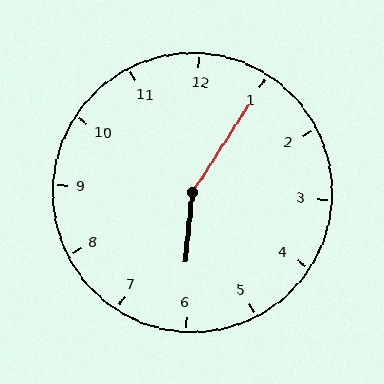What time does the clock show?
6:05.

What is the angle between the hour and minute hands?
Approximately 152 degrees.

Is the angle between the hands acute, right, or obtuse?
It is obtuse.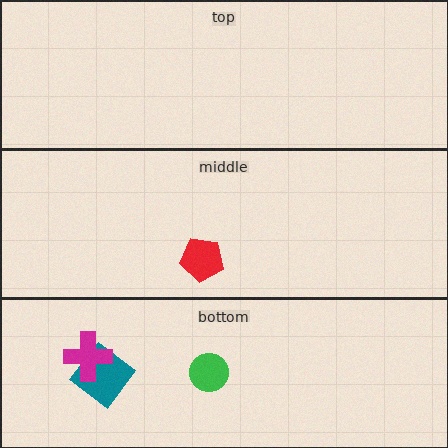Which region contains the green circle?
The bottom region.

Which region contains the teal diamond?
The bottom region.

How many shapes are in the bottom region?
3.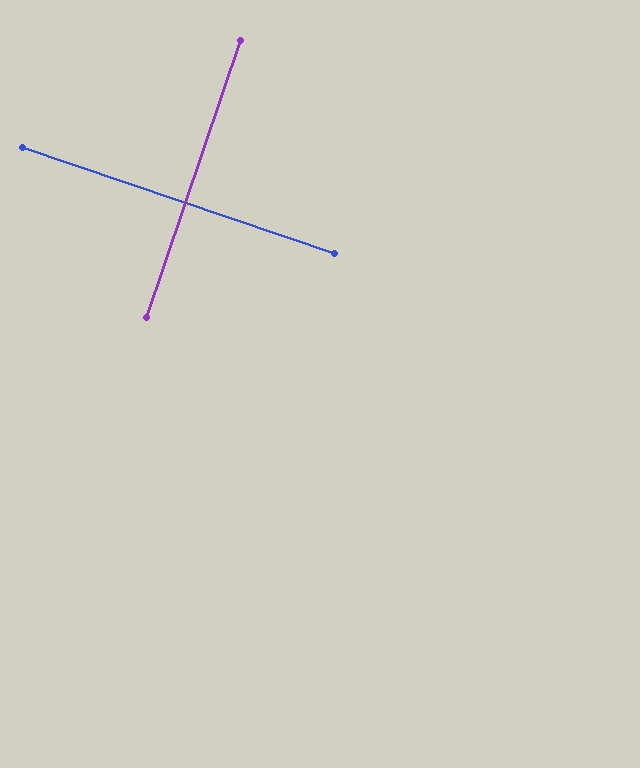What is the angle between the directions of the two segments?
Approximately 90 degrees.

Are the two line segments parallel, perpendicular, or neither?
Perpendicular — they meet at approximately 90°.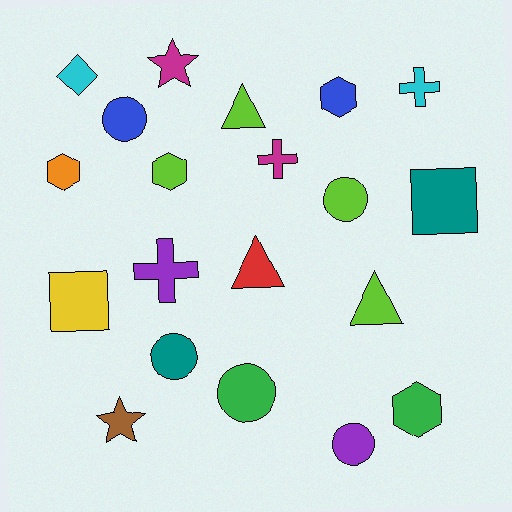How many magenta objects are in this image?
There are 2 magenta objects.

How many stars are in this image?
There are 2 stars.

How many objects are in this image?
There are 20 objects.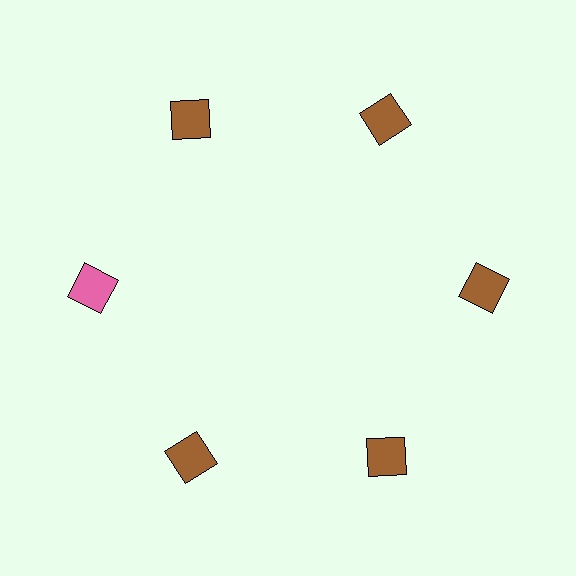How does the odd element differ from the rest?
It has a different color: pink instead of brown.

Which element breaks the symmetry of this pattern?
The pink square at roughly the 9 o'clock position breaks the symmetry. All other shapes are brown squares.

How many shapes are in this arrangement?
There are 6 shapes arranged in a ring pattern.